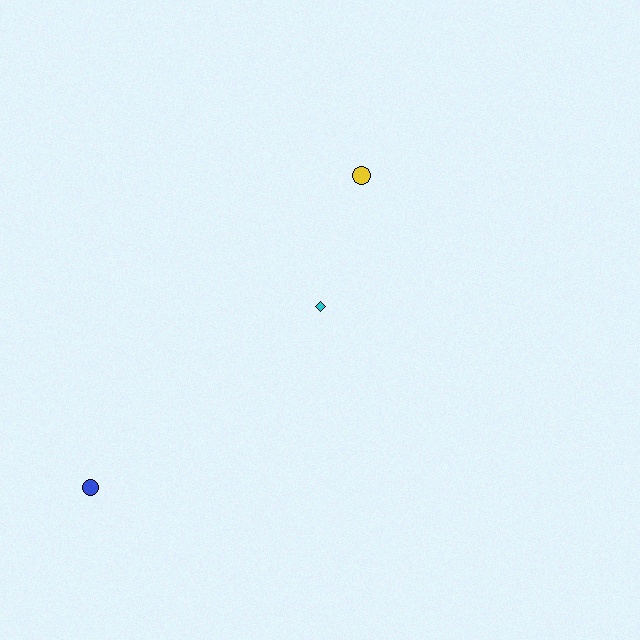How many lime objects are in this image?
There are no lime objects.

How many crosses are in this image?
There are no crosses.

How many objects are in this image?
There are 3 objects.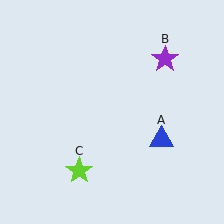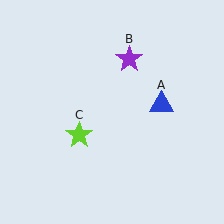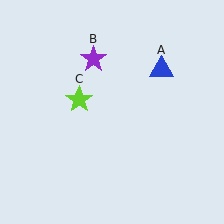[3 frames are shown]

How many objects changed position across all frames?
3 objects changed position: blue triangle (object A), purple star (object B), lime star (object C).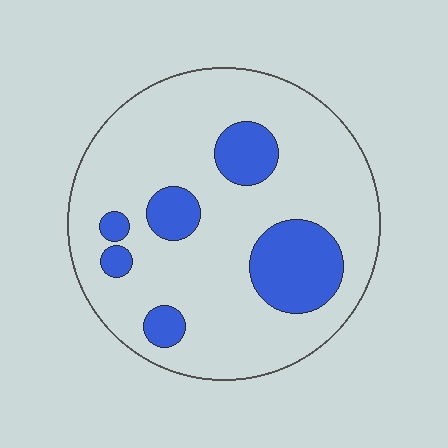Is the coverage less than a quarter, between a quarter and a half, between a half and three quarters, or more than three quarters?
Less than a quarter.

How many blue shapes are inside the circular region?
6.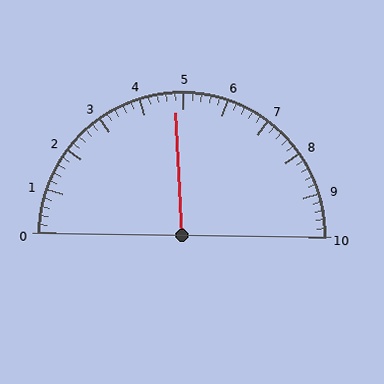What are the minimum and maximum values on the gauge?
The gauge ranges from 0 to 10.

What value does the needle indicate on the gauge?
The needle indicates approximately 4.8.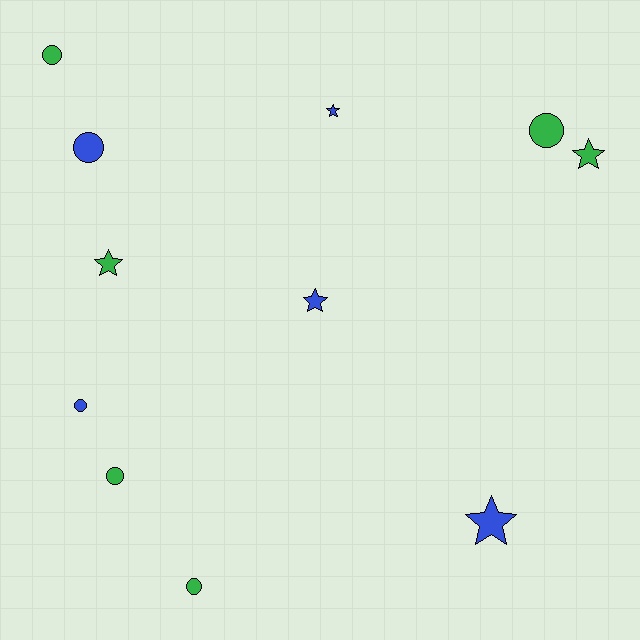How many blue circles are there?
There are 2 blue circles.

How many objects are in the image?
There are 11 objects.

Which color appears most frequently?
Green, with 6 objects.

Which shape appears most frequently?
Circle, with 6 objects.